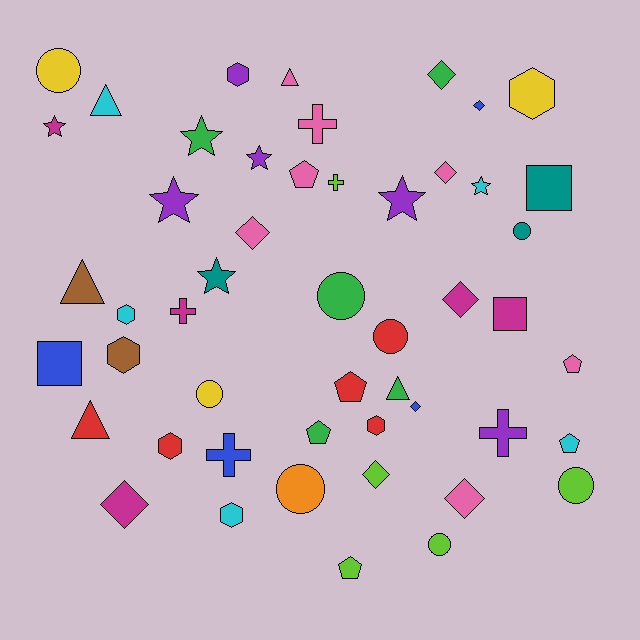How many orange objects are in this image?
There is 1 orange object.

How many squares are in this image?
There are 3 squares.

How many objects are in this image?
There are 50 objects.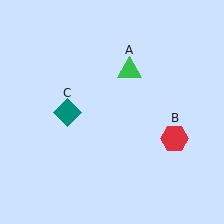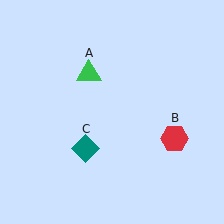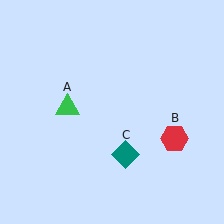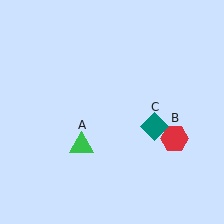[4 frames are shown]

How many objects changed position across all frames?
2 objects changed position: green triangle (object A), teal diamond (object C).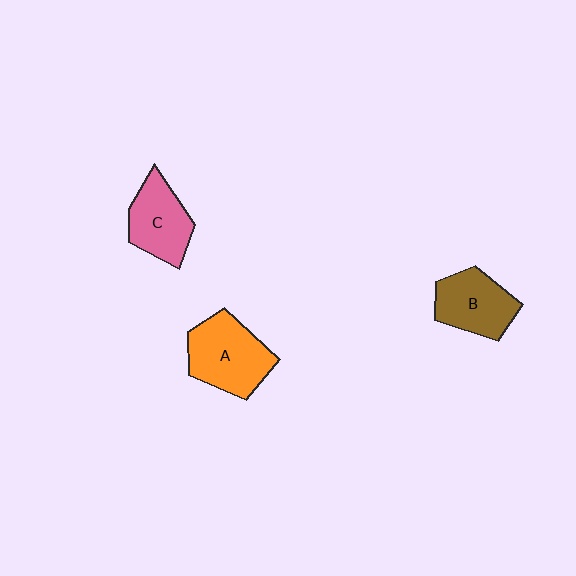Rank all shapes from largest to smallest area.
From largest to smallest: A (orange), B (brown), C (pink).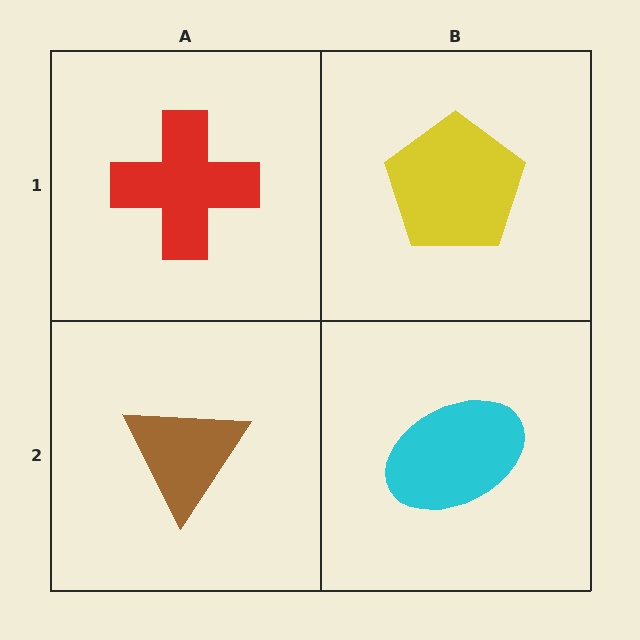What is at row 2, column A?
A brown triangle.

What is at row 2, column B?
A cyan ellipse.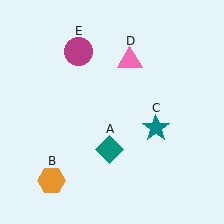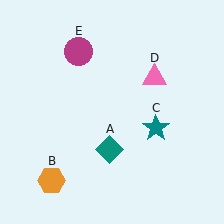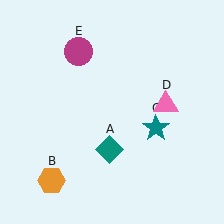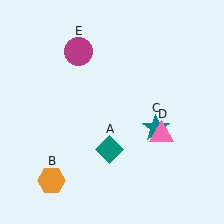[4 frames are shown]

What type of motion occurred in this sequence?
The pink triangle (object D) rotated clockwise around the center of the scene.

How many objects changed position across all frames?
1 object changed position: pink triangle (object D).